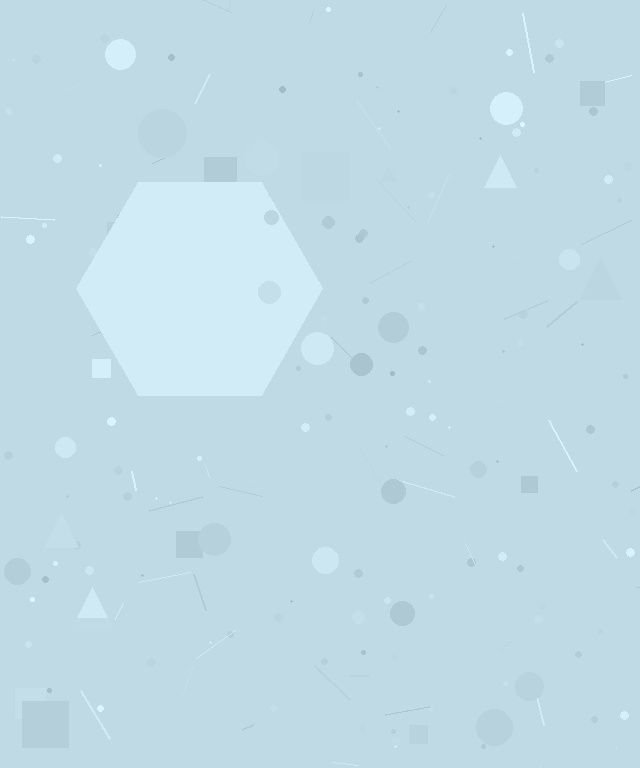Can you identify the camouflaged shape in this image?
The camouflaged shape is a hexagon.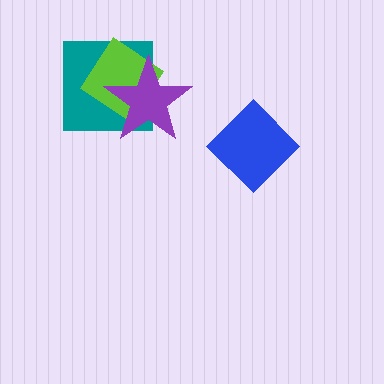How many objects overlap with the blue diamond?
0 objects overlap with the blue diamond.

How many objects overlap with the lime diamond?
2 objects overlap with the lime diamond.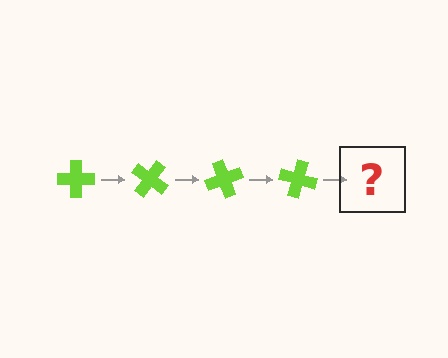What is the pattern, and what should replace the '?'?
The pattern is that the cross rotates 35 degrees each step. The '?' should be a lime cross rotated 140 degrees.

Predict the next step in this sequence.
The next step is a lime cross rotated 140 degrees.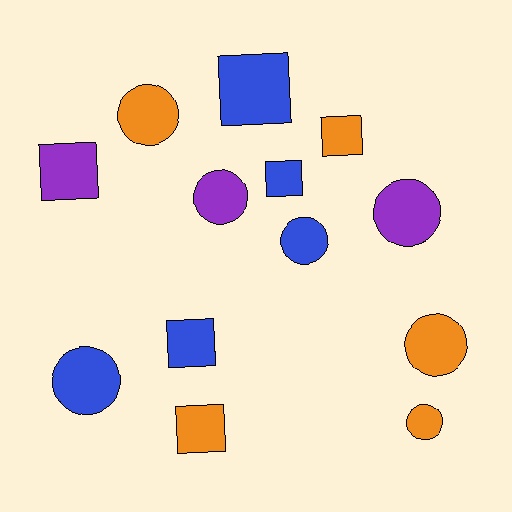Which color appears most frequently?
Blue, with 5 objects.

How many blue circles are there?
There are 2 blue circles.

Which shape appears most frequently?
Circle, with 7 objects.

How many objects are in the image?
There are 13 objects.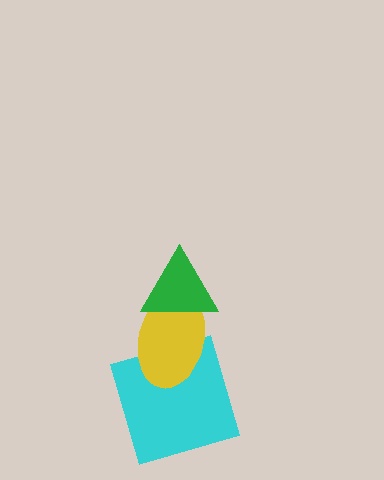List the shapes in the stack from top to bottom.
From top to bottom: the green triangle, the yellow ellipse, the cyan square.